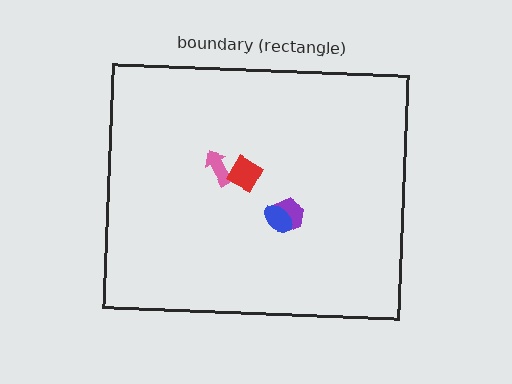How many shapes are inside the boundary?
4 inside, 0 outside.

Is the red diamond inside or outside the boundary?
Inside.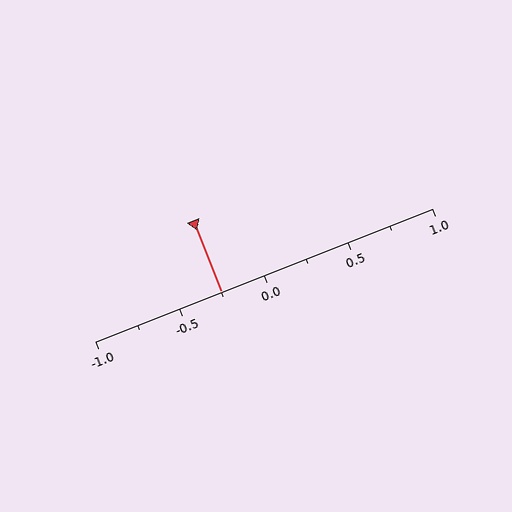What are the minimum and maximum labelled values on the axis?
The axis runs from -1.0 to 1.0.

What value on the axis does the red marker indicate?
The marker indicates approximately -0.25.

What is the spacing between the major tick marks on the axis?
The major ticks are spaced 0.5 apart.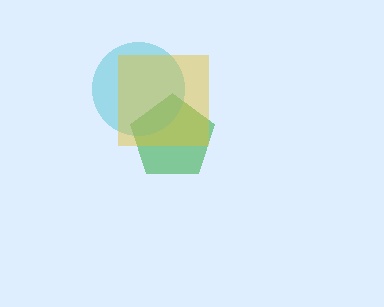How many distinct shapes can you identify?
There are 3 distinct shapes: a green pentagon, a cyan circle, a yellow square.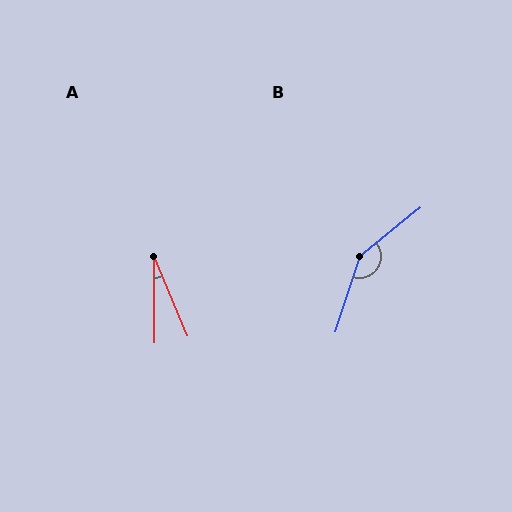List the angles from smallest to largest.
A (22°), B (147°).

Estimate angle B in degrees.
Approximately 147 degrees.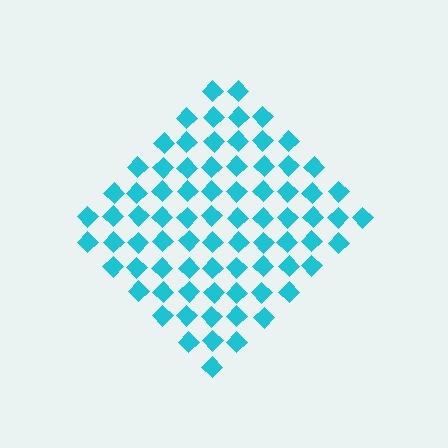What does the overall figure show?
The overall figure shows a diamond.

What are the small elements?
The small elements are diamonds.